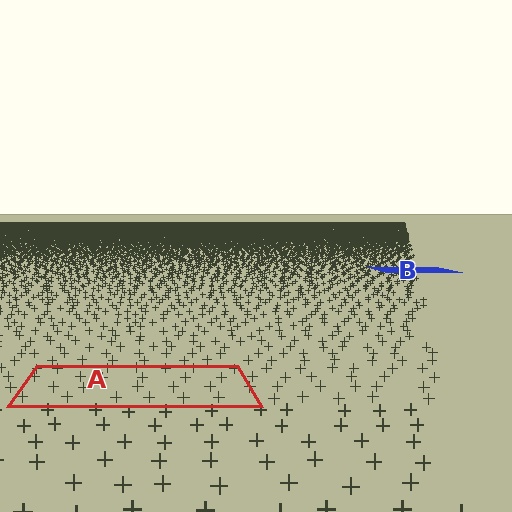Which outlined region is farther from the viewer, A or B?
Region B is farther from the viewer — the texture elements inside it appear smaller and more densely packed.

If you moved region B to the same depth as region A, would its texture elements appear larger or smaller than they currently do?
They would appear larger. At a closer depth, the same texture elements are projected at a bigger on-screen size.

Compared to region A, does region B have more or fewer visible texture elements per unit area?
Region B has more texture elements per unit area — they are packed more densely because it is farther away.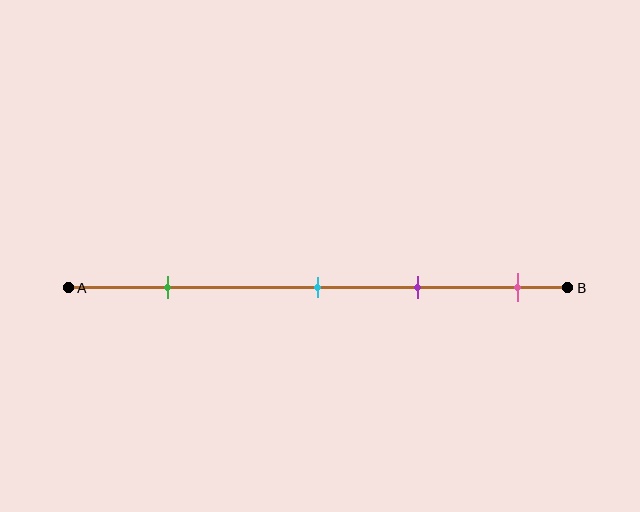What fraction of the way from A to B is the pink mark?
The pink mark is approximately 90% (0.9) of the way from A to B.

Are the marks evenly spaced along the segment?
No, the marks are not evenly spaced.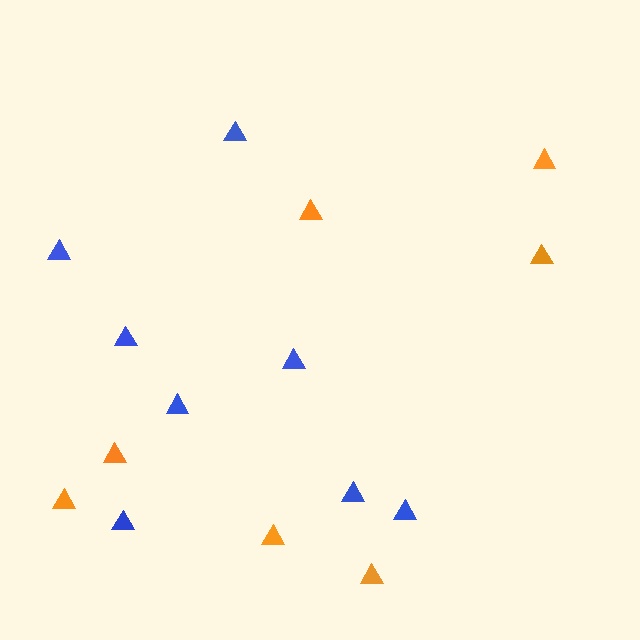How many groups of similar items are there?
There are 2 groups: one group of orange triangles (7) and one group of blue triangles (8).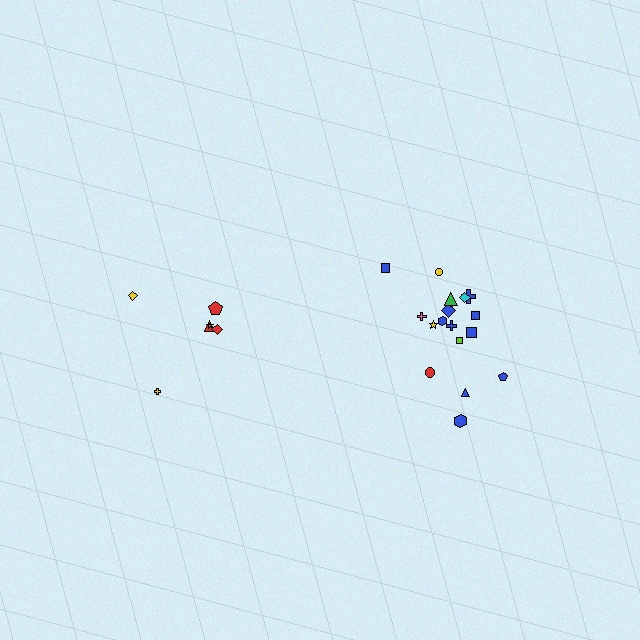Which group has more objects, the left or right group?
The right group.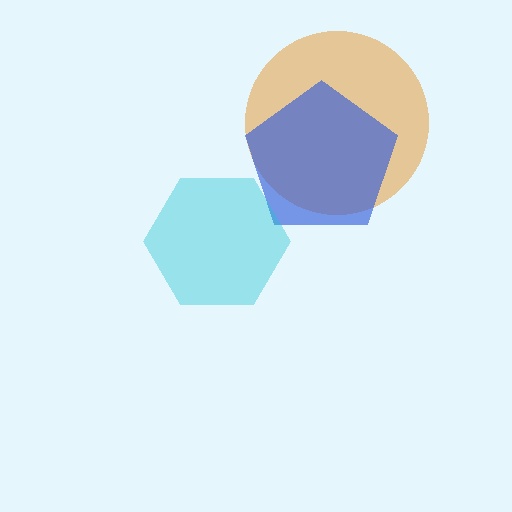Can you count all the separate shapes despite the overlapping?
Yes, there are 3 separate shapes.